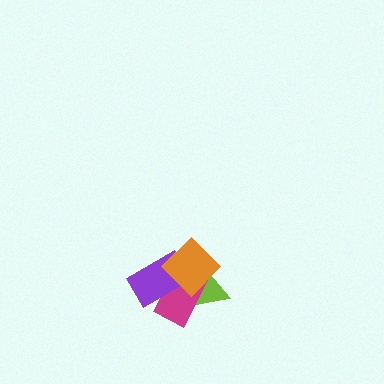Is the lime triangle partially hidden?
Yes, it is partially covered by another shape.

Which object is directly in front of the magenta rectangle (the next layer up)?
The purple rectangle is directly in front of the magenta rectangle.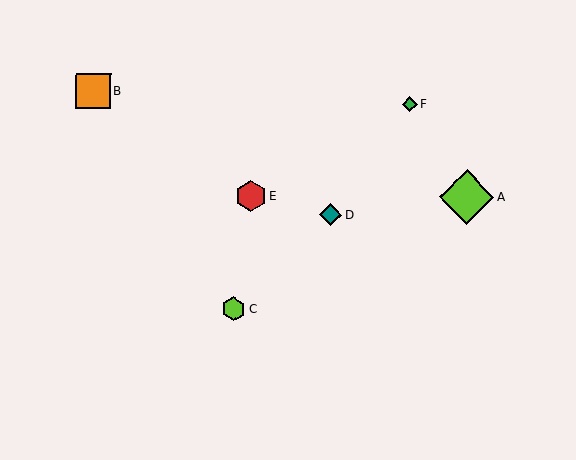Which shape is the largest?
The lime diamond (labeled A) is the largest.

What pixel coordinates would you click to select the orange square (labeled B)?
Click at (93, 91) to select the orange square B.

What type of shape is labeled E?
Shape E is a red hexagon.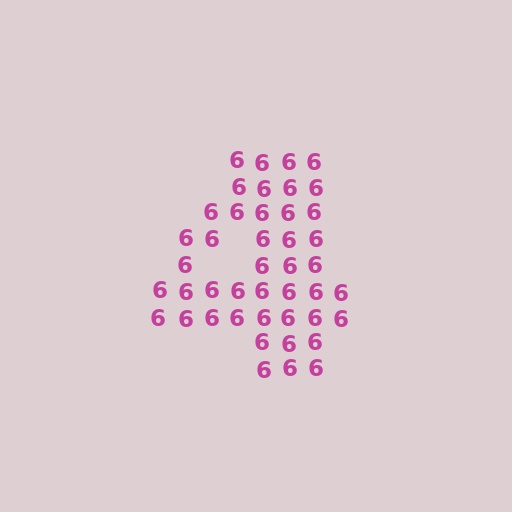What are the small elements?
The small elements are digit 6's.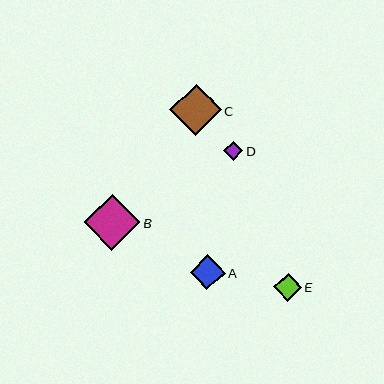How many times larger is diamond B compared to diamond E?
Diamond B is approximately 2.0 times the size of diamond E.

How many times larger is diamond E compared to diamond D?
Diamond E is approximately 1.5 times the size of diamond D.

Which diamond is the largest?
Diamond B is the largest with a size of approximately 56 pixels.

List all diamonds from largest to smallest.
From largest to smallest: B, C, A, E, D.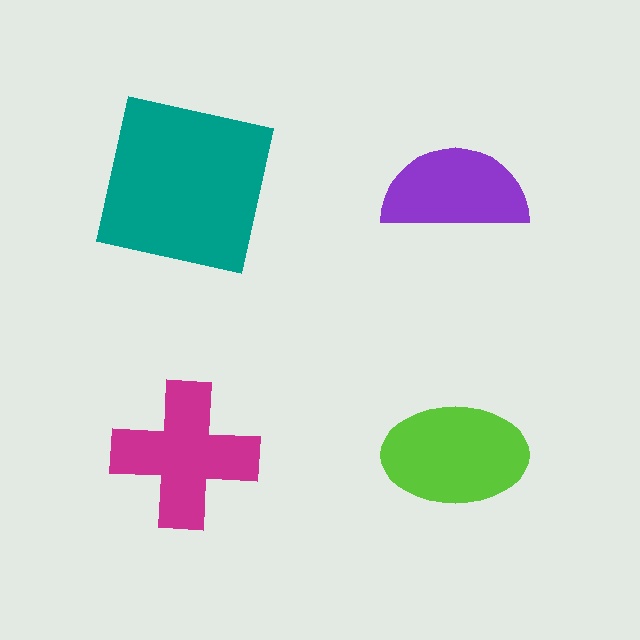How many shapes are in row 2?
2 shapes.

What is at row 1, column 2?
A purple semicircle.